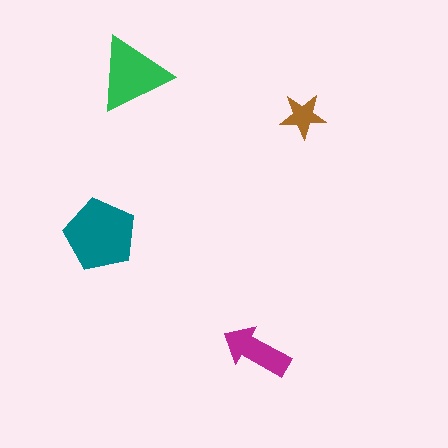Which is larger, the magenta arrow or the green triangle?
The green triangle.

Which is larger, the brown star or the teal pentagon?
The teal pentagon.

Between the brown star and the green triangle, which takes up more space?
The green triangle.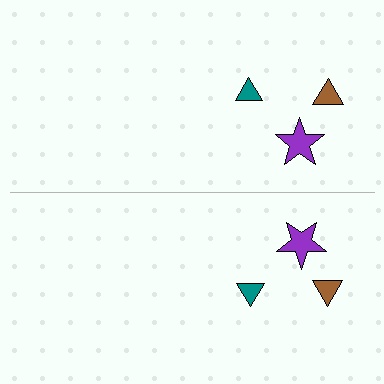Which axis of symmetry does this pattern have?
The pattern has a horizontal axis of symmetry running through the center of the image.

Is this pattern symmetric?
Yes, this pattern has bilateral (reflection) symmetry.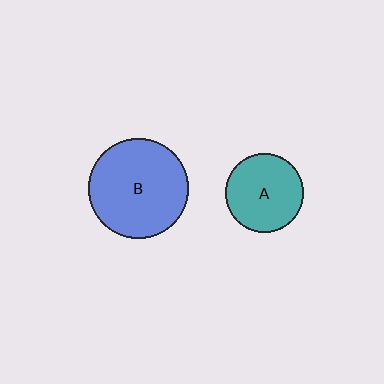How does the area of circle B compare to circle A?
Approximately 1.6 times.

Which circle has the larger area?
Circle B (blue).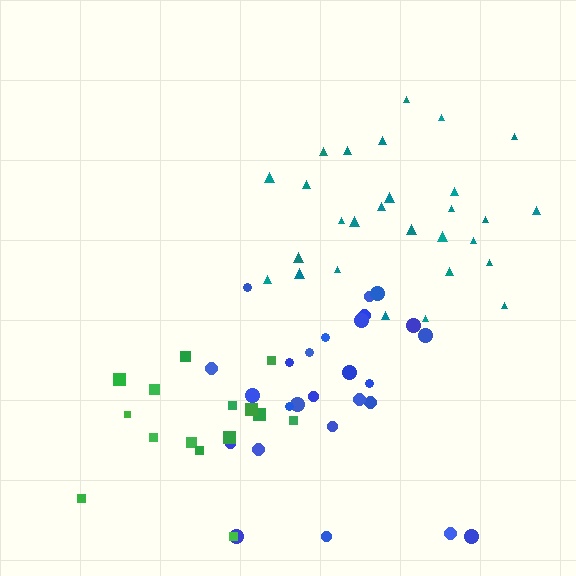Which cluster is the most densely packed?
Teal.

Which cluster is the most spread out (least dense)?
Green.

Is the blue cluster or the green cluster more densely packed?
Blue.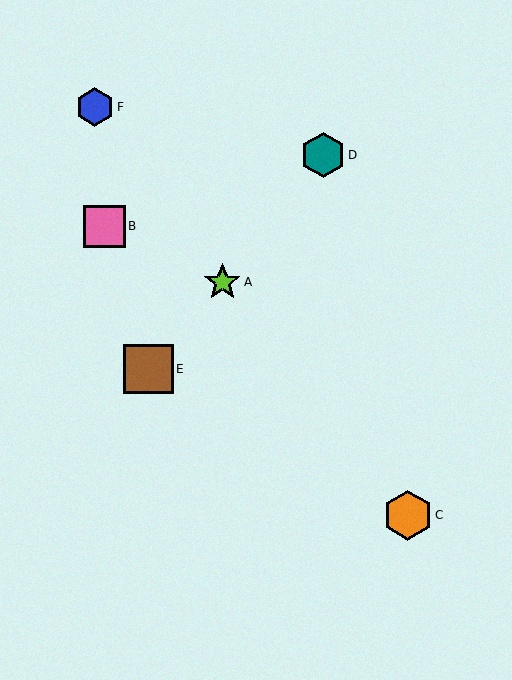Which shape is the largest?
The brown square (labeled E) is the largest.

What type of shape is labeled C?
Shape C is an orange hexagon.